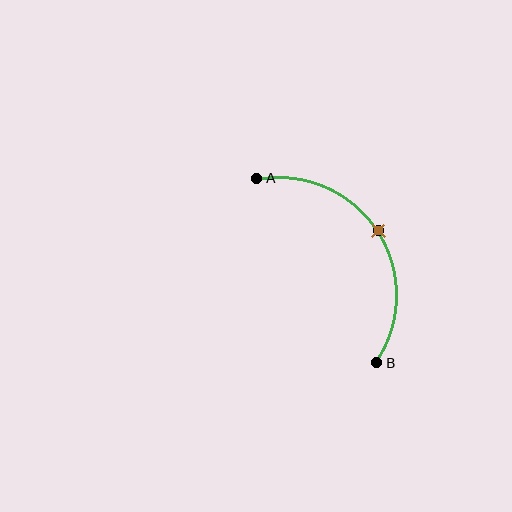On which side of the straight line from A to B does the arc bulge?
The arc bulges to the right of the straight line connecting A and B.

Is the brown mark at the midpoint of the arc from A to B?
Yes. The brown mark lies on the arc at equal arc-length from both A and B — it is the arc midpoint.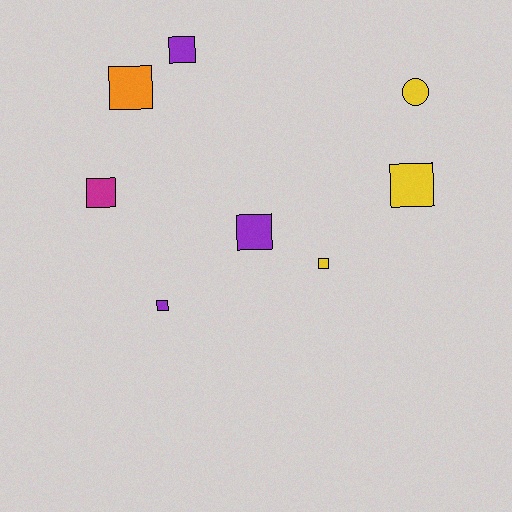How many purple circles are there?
There are no purple circles.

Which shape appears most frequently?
Square, with 7 objects.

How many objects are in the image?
There are 8 objects.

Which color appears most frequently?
Purple, with 3 objects.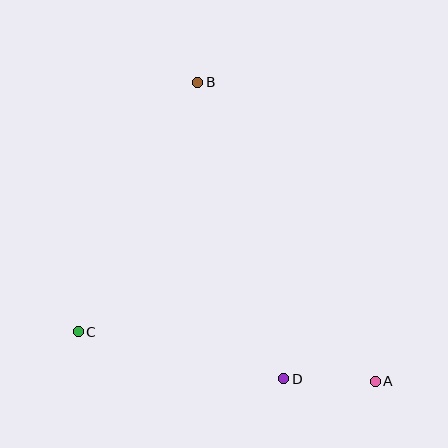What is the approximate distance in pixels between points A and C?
The distance between A and C is approximately 301 pixels.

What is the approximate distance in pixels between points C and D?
The distance between C and D is approximately 211 pixels.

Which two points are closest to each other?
Points A and D are closest to each other.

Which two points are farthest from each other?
Points A and B are farthest from each other.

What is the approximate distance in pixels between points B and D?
The distance between B and D is approximately 309 pixels.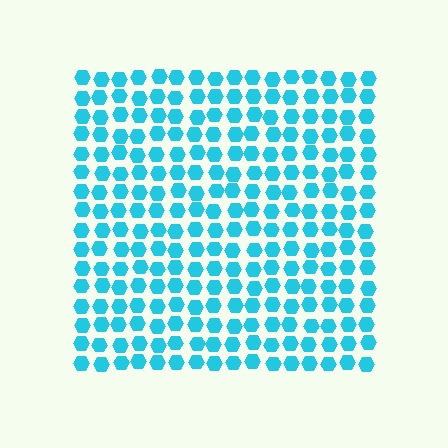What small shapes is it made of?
It is made of small hexagons.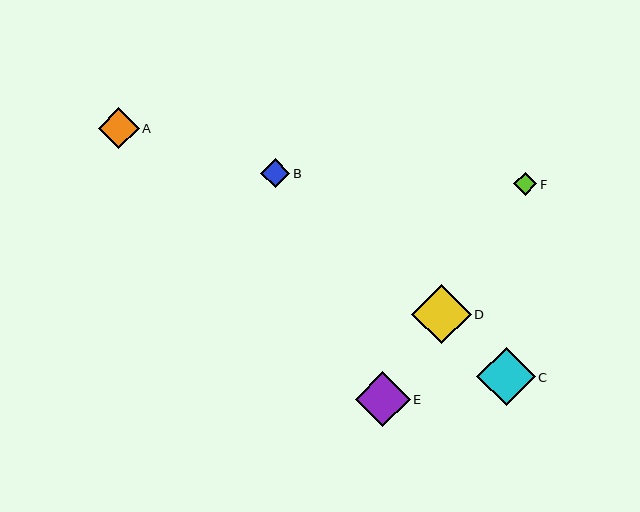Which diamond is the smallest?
Diamond F is the smallest with a size of approximately 23 pixels.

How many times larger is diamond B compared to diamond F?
Diamond B is approximately 1.3 times the size of diamond F.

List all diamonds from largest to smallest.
From largest to smallest: D, C, E, A, B, F.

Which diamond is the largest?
Diamond D is the largest with a size of approximately 60 pixels.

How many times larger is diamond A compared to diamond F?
Diamond A is approximately 1.8 times the size of diamond F.